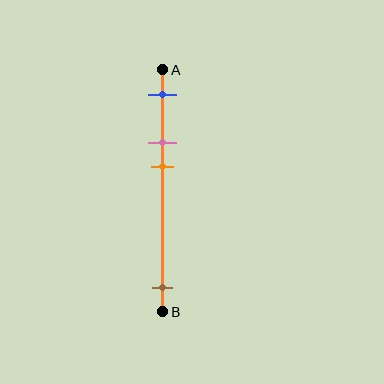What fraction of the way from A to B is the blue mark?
The blue mark is approximately 10% (0.1) of the way from A to B.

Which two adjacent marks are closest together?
The pink and orange marks are the closest adjacent pair.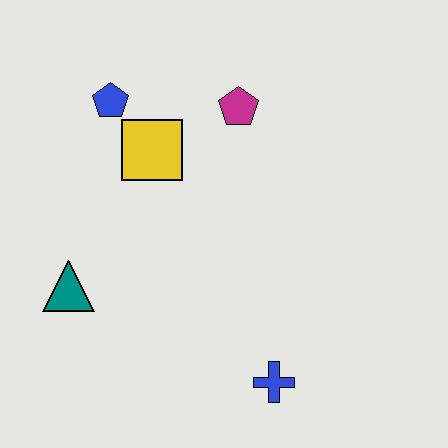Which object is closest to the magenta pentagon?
The yellow square is closest to the magenta pentagon.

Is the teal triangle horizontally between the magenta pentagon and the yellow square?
No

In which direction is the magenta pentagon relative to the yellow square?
The magenta pentagon is to the right of the yellow square.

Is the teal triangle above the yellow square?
No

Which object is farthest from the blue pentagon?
The blue cross is farthest from the blue pentagon.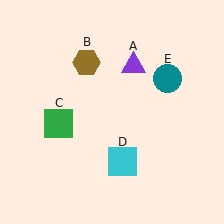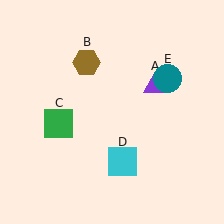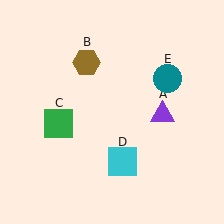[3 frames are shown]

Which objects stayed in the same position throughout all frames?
Brown hexagon (object B) and green square (object C) and cyan square (object D) and teal circle (object E) remained stationary.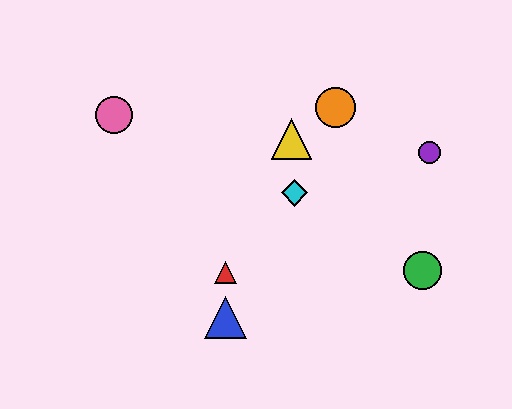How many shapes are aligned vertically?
2 shapes (the red triangle, the blue triangle) are aligned vertically.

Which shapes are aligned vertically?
The red triangle, the blue triangle are aligned vertically.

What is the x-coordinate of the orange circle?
The orange circle is at x≈335.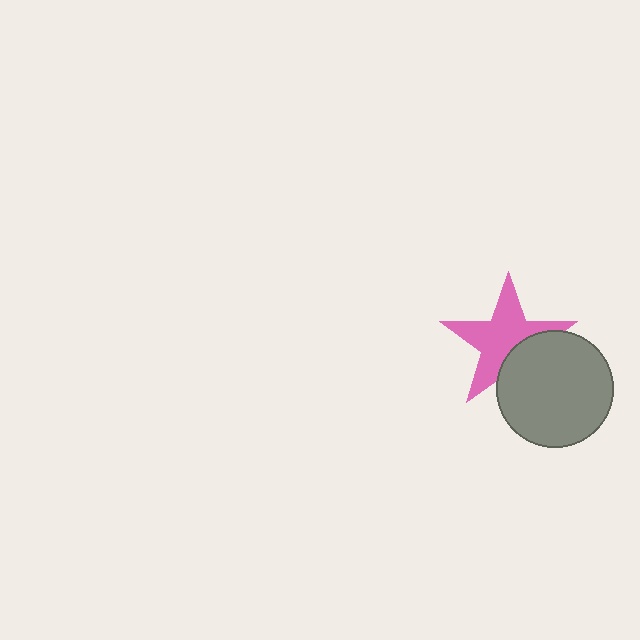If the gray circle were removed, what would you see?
You would see the complete pink star.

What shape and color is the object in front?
The object in front is a gray circle.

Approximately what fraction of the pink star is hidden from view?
Roughly 32% of the pink star is hidden behind the gray circle.